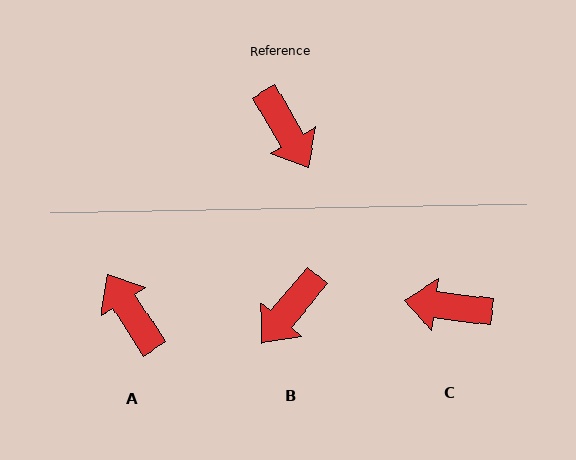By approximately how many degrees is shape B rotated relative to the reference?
Approximately 70 degrees clockwise.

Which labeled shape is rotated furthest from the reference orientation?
A, about 178 degrees away.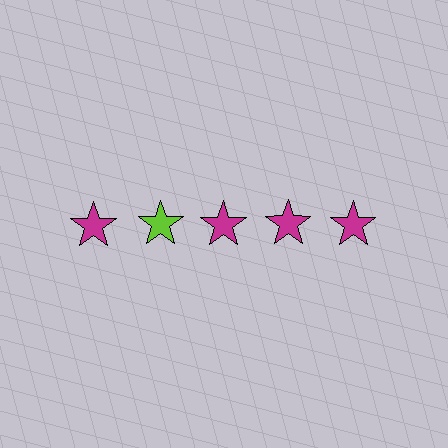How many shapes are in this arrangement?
There are 5 shapes arranged in a grid pattern.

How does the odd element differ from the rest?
It has a different color: lime instead of magenta.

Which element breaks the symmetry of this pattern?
The lime star in the top row, second from left column breaks the symmetry. All other shapes are magenta stars.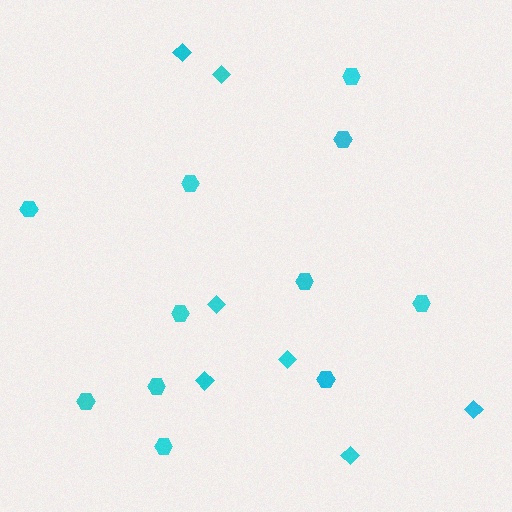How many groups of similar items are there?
There are 2 groups: one group of hexagons (11) and one group of diamonds (7).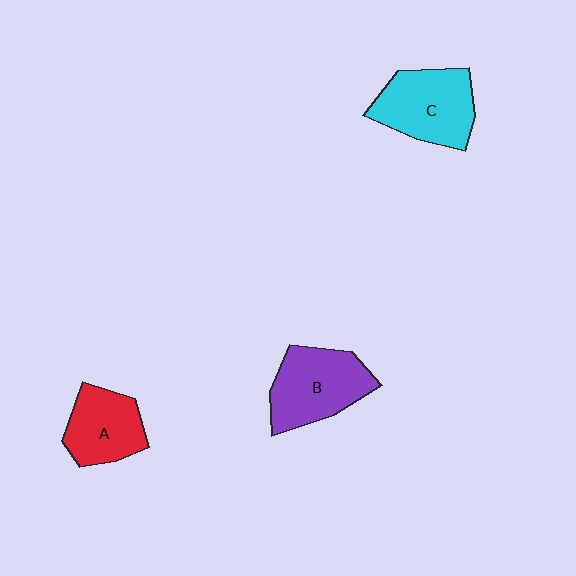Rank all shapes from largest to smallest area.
From largest to smallest: B (purple), C (cyan), A (red).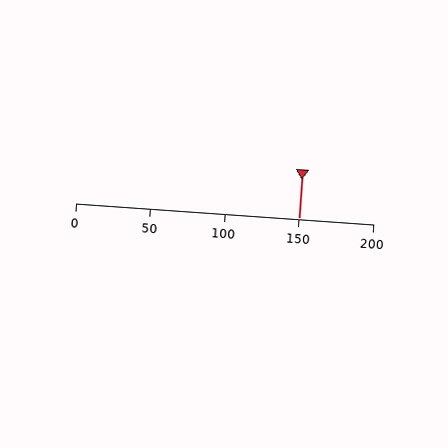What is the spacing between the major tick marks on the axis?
The major ticks are spaced 50 apart.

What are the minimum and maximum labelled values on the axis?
The axis runs from 0 to 200.